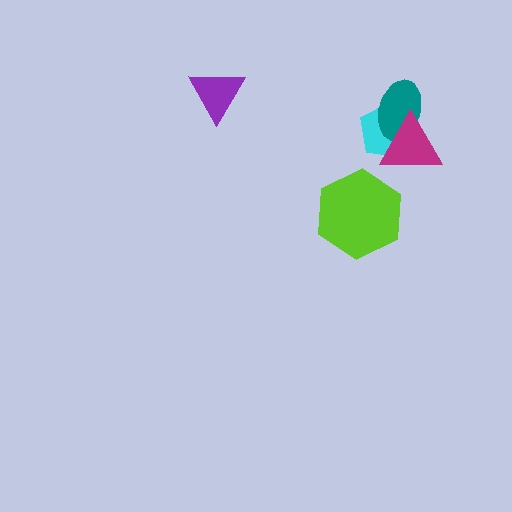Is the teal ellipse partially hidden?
Yes, it is partially covered by another shape.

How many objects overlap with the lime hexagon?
0 objects overlap with the lime hexagon.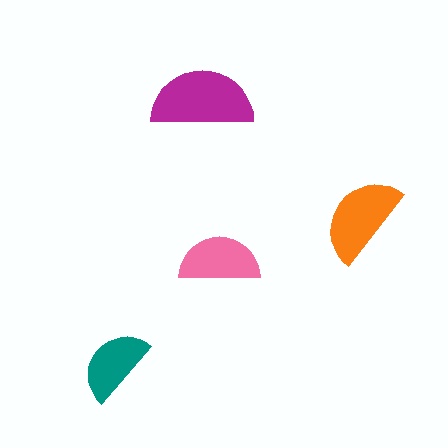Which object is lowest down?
The teal semicircle is bottommost.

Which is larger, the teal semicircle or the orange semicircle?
The orange one.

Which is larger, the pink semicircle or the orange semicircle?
The orange one.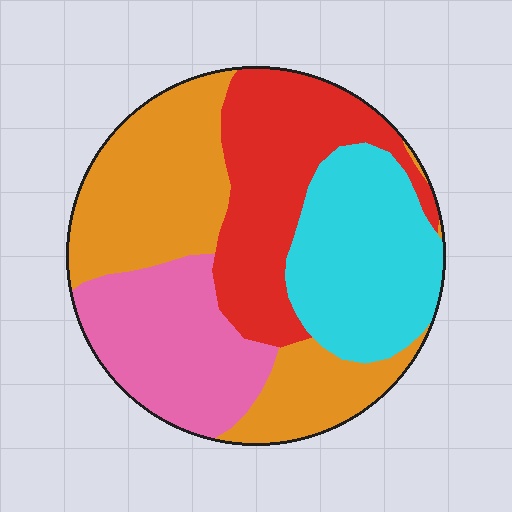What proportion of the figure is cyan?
Cyan covers around 25% of the figure.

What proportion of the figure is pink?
Pink takes up between a sixth and a third of the figure.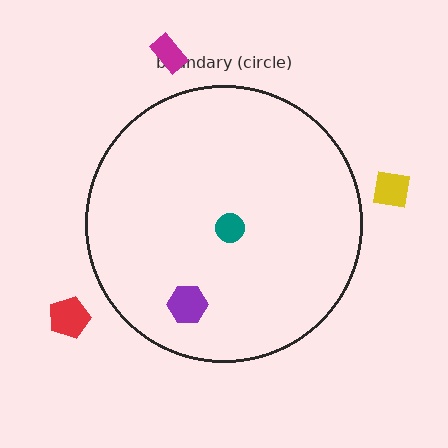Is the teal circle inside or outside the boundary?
Inside.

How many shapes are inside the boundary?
2 inside, 3 outside.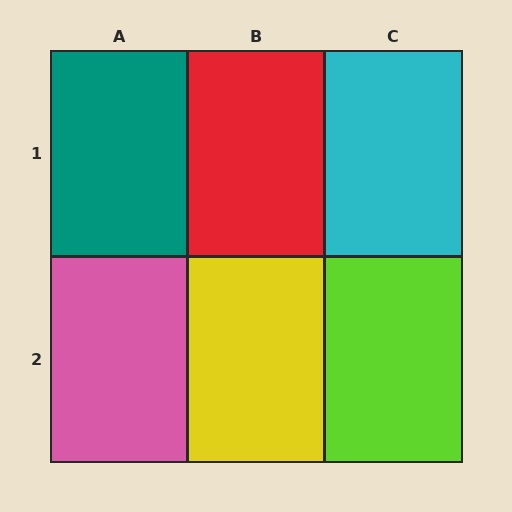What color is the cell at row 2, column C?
Lime.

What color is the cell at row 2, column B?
Yellow.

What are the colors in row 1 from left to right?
Teal, red, cyan.